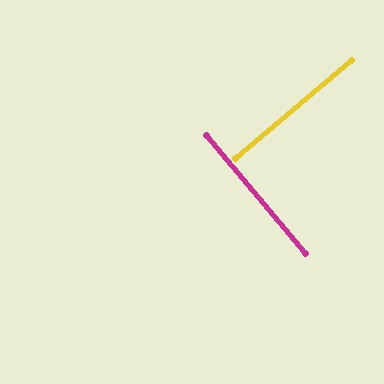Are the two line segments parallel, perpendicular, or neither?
Perpendicular — they meet at approximately 90°.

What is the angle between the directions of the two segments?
Approximately 90 degrees.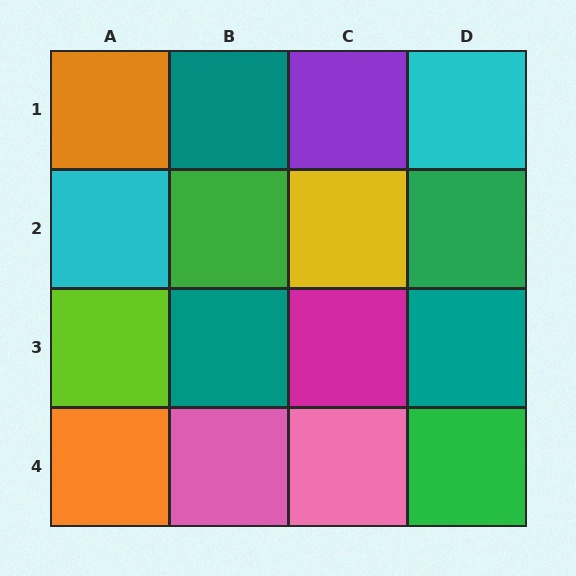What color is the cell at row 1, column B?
Teal.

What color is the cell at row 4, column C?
Pink.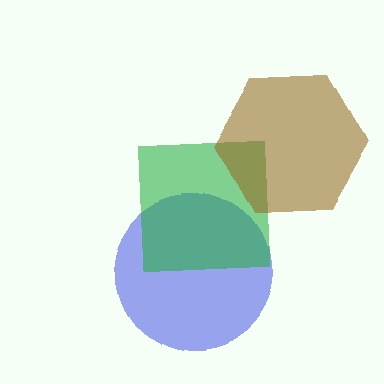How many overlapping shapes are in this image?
There are 3 overlapping shapes in the image.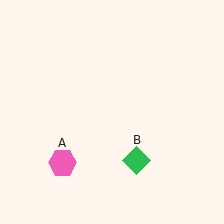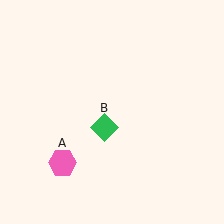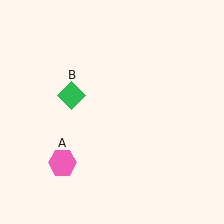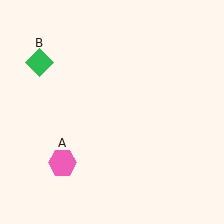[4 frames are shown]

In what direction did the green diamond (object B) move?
The green diamond (object B) moved up and to the left.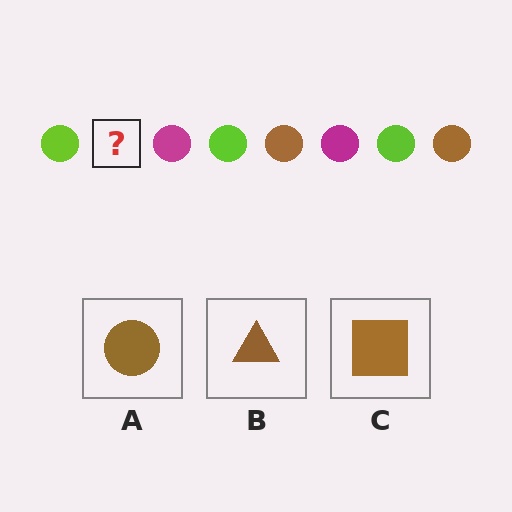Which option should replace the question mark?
Option A.